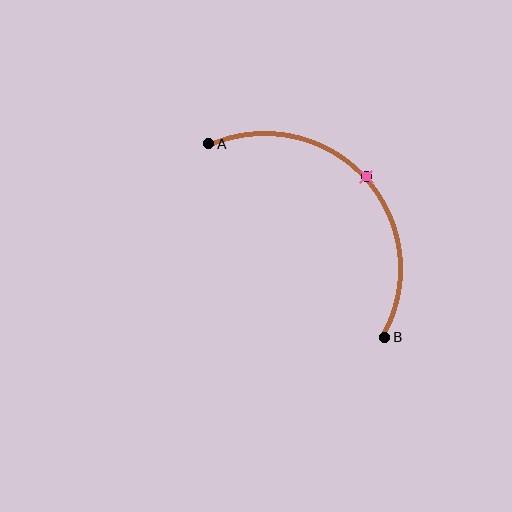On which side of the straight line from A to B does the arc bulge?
The arc bulges above and to the right of the straight line connecting A and B.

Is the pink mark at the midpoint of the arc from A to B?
Yes. The pink mark lies on the arc at equal arc-length from both A and B — it is the arc midpoint.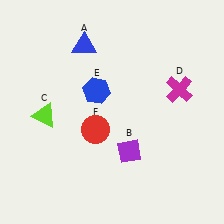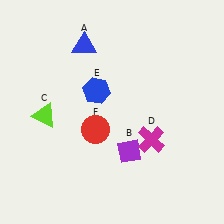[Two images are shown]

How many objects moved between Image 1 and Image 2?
1 object moved between the two images.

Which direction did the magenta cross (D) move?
The magenta cross (D) moved down.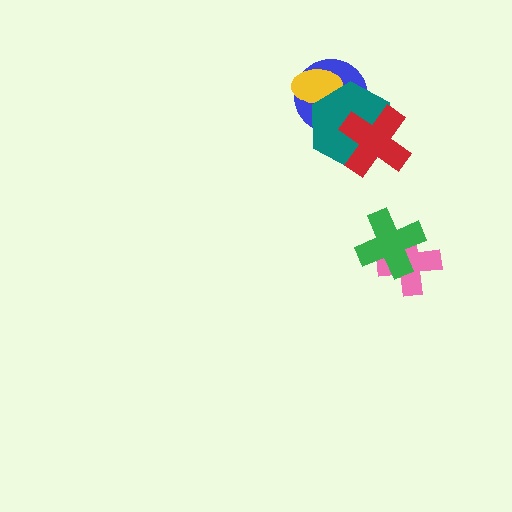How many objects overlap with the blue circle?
3 objects overlap with the blue circle.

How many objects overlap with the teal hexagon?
3 objects overlap with the teal hexagon.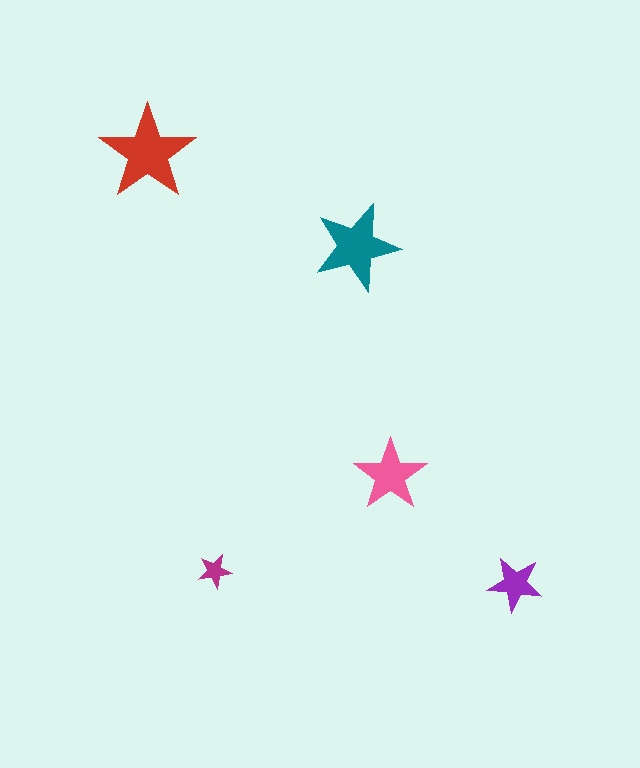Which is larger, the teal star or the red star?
The red one.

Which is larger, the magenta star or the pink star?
The pink one.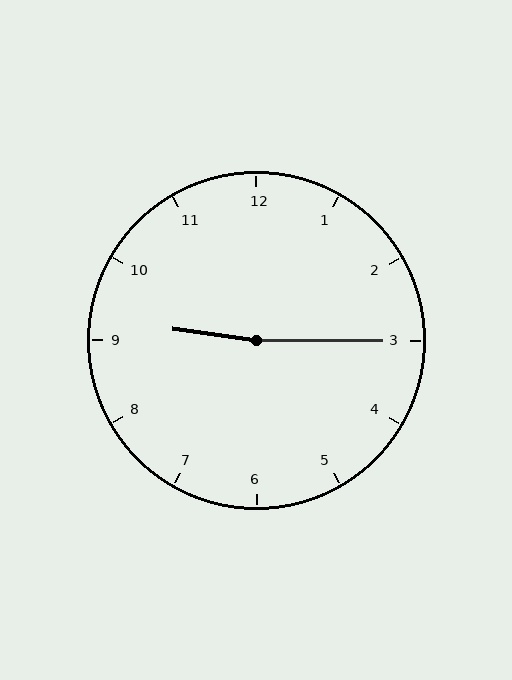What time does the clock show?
9:15.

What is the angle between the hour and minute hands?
Approximately 172 degrees.